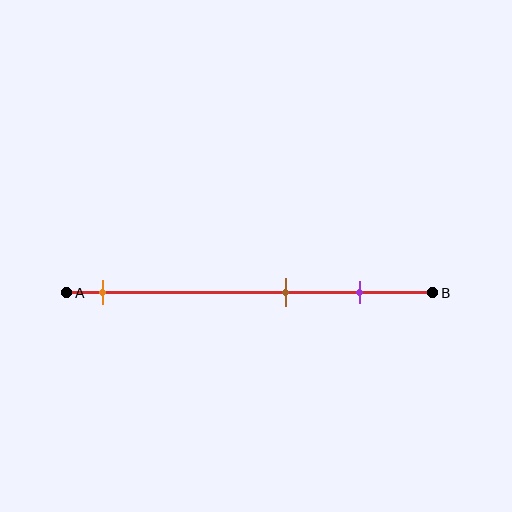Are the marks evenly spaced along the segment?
No, the marks are not evenly spaced.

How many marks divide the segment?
There are 3 marks dividing the segment.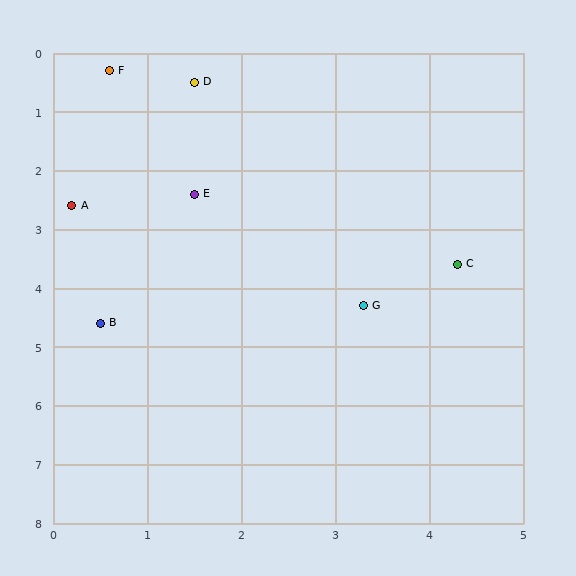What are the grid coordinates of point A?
Point A is at approximately (0.2, 2.6).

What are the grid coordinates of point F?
Point F is at approximately (0.6, 0.3).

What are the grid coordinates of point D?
Point D is at approximately (1.5, 0.5).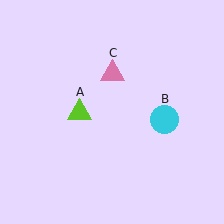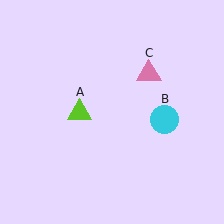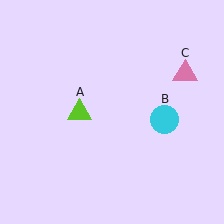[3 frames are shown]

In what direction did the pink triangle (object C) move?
The pink triangle (object C) moved right.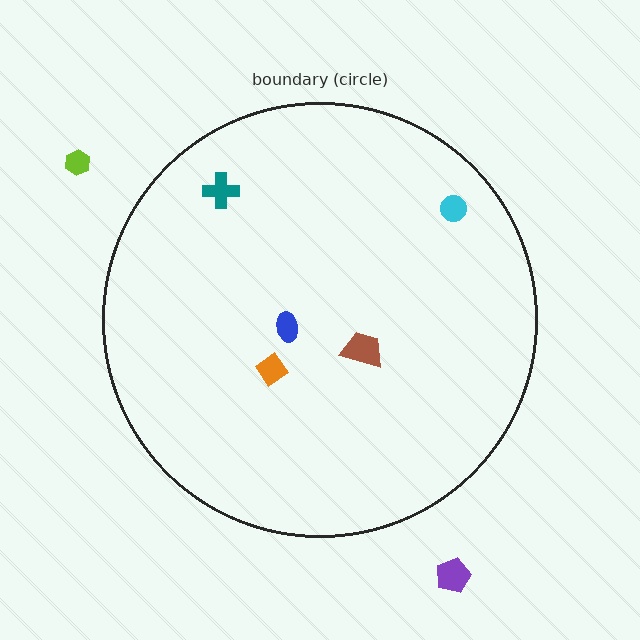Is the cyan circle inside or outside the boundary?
Inside.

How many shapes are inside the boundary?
5 inside, 2 outside.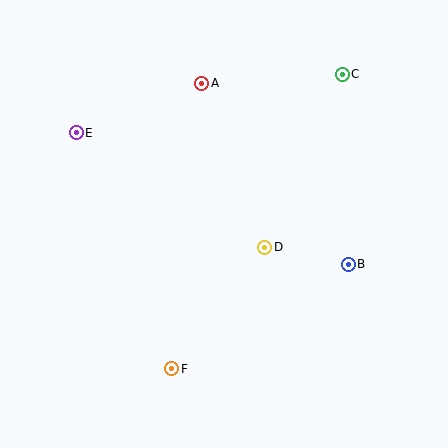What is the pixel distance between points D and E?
The distance between D and E is 220 pixels.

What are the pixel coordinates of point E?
Point E is at (76, 133).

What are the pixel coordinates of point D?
Point D is at (265, 247).